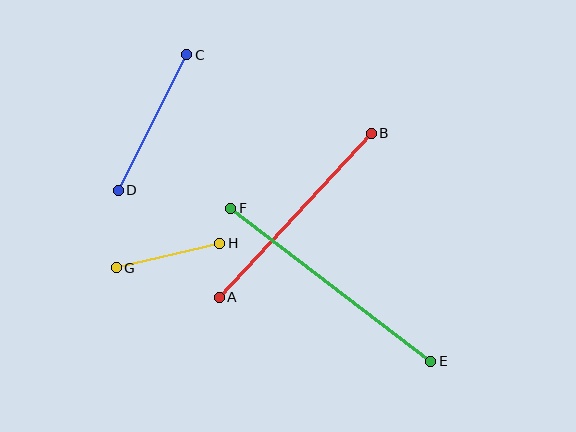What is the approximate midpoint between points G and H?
The midpoint is at approximately (168, 255) pixels.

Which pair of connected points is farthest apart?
Points E and F are farthest apart.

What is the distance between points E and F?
The distance is approximately 252 pixels.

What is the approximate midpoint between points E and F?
The midpoint is at approximately (331, 285) pixels.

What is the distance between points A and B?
The distance is approximately 224 pixels.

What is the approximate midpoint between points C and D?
The midpoint is at approximately (153, 123) pixels.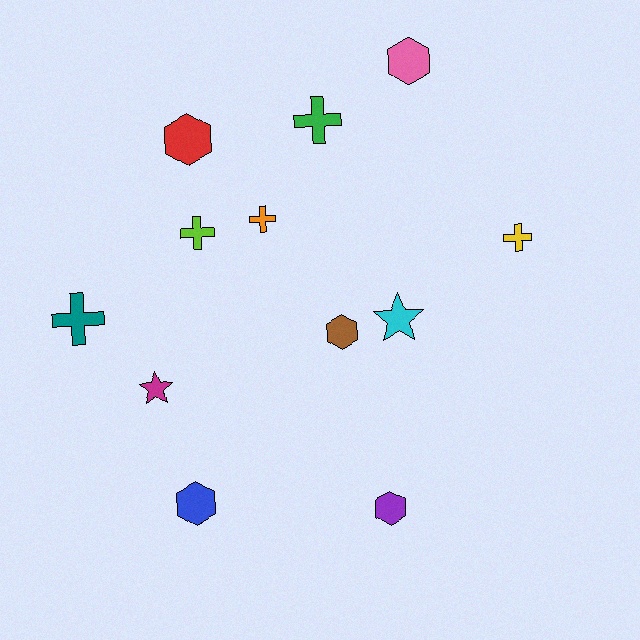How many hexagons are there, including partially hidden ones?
There are 5 hexagons.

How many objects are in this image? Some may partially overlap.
There are 12 objects.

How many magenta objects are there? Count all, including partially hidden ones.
There is 1 magenta object.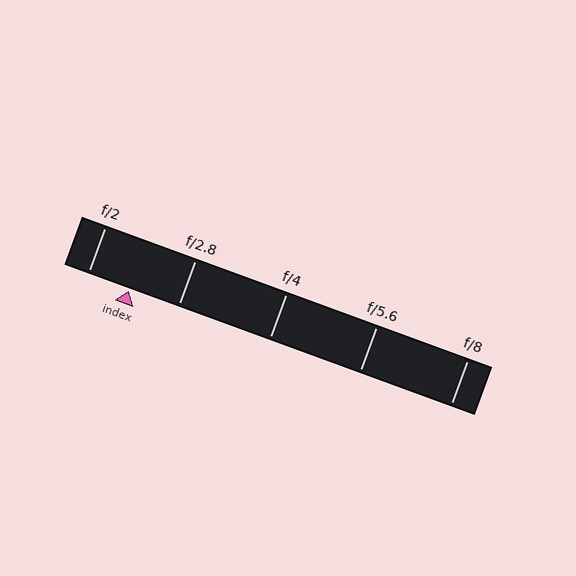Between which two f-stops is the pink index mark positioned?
The index mark is between f/2 and f/2.8.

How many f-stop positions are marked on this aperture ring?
There are 5 f-stop positions marked.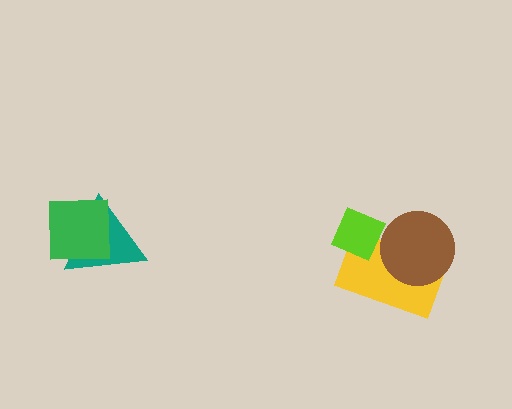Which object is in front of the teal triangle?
The green square is in front of the teal triangle.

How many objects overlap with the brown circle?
1 object overlaps with the brown circle.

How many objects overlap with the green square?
1 object overlaps with the green square.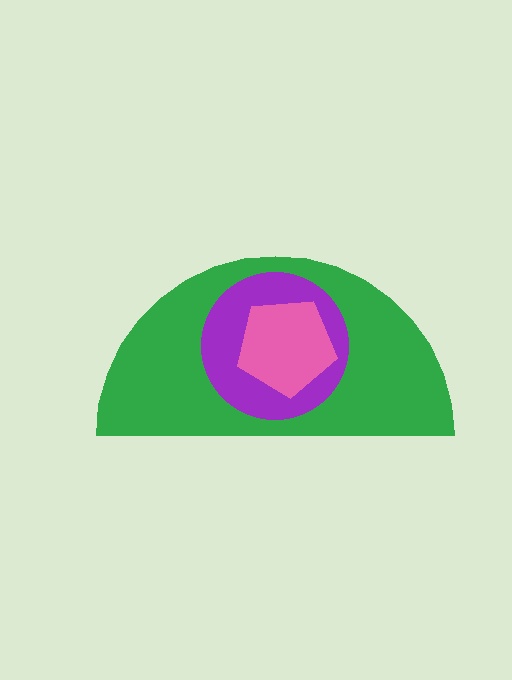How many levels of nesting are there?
3.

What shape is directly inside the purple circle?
The pink pentagon.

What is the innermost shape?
The pink pentagon.